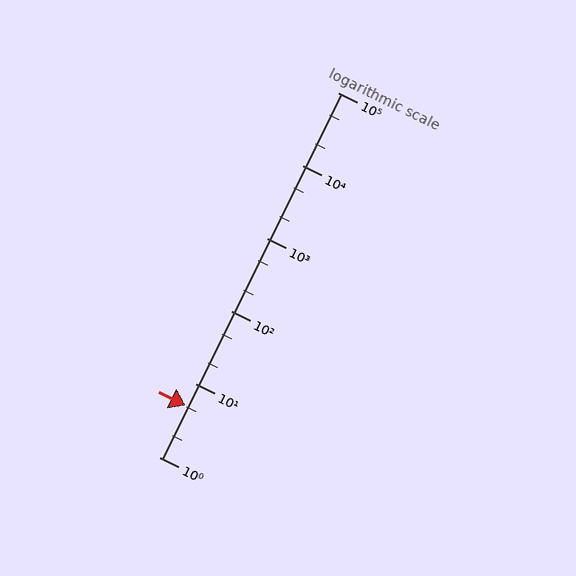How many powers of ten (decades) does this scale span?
The scale spans 5 decades, from 1 to 100000.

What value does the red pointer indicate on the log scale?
The pointer indicates approximately 5.1.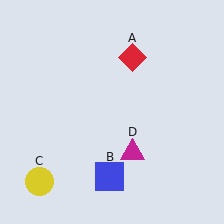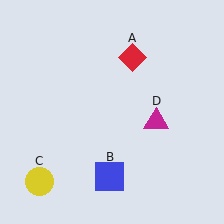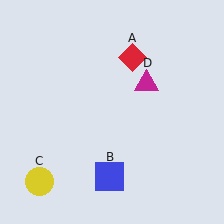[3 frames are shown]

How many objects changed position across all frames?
1 object changed position: magenta triangle (object D).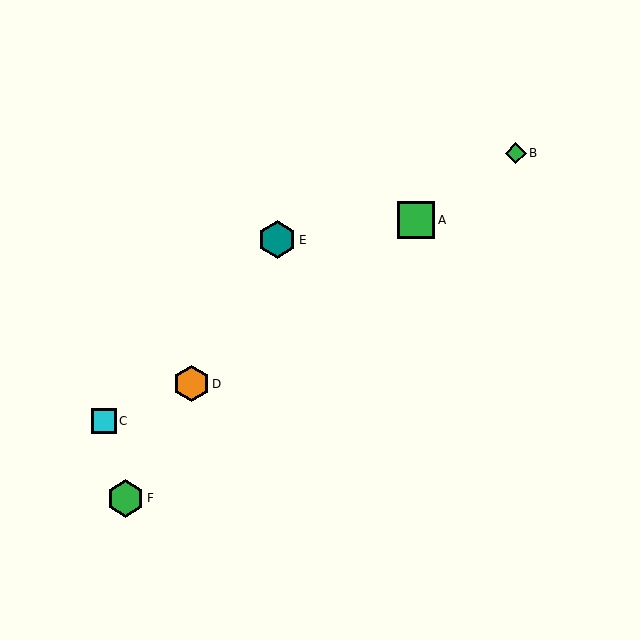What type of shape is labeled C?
Shape C is a cyan square.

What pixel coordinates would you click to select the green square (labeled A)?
Click at (416, 220) to select the green square A.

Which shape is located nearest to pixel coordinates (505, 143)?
The green diamond (labeled B) at (516, 153) is nearest to that location.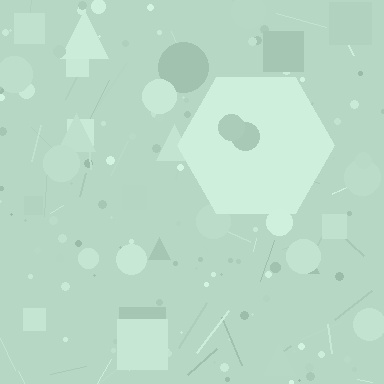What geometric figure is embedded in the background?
A hexagon is embedded in the background.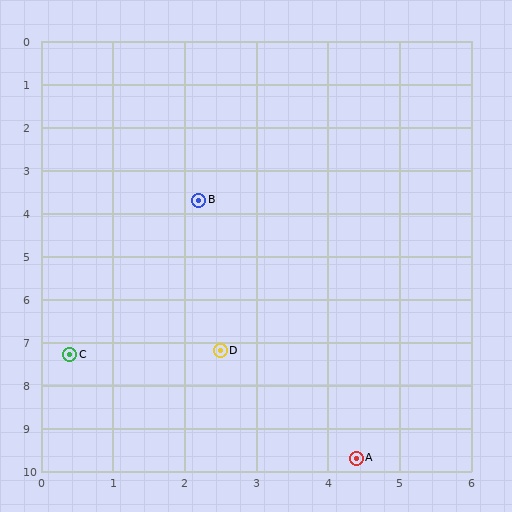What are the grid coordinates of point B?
Point B is at approximately (2.2, 3.7).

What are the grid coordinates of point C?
Point C is at approximately (0.4, 7.3).